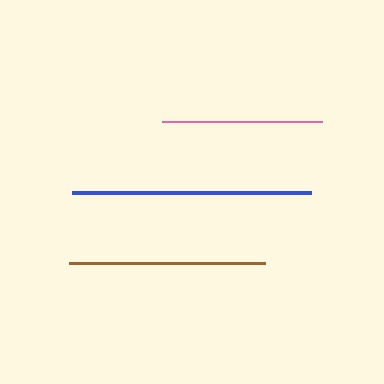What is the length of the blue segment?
The blue segment is approximately 238 pixels long.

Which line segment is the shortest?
The pink line is the shortest at approximately 159 pixels.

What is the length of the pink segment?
The pink segment is approximately 159 pixels long.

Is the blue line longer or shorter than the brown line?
The blue line is longer than the brown line.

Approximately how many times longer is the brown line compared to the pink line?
The brown line is approximately 1.2 times the length of the pink line.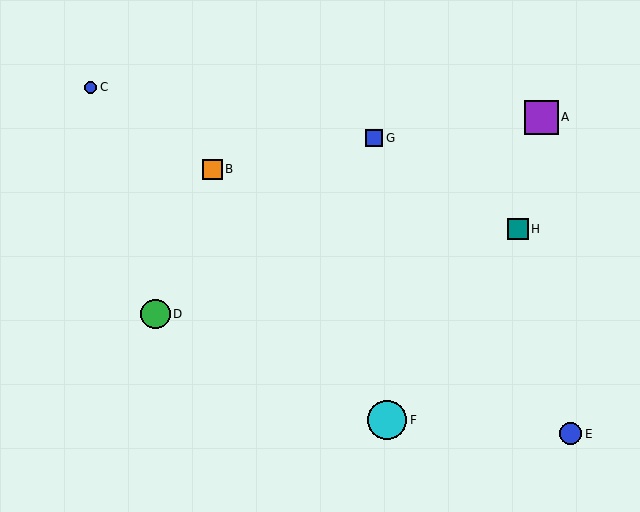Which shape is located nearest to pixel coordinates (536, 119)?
The purple square (labeled A) at (541, 117) is nearest to that location.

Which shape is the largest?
The cyan circle (labeled F) is the largest.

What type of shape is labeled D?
Shape D is a green circle.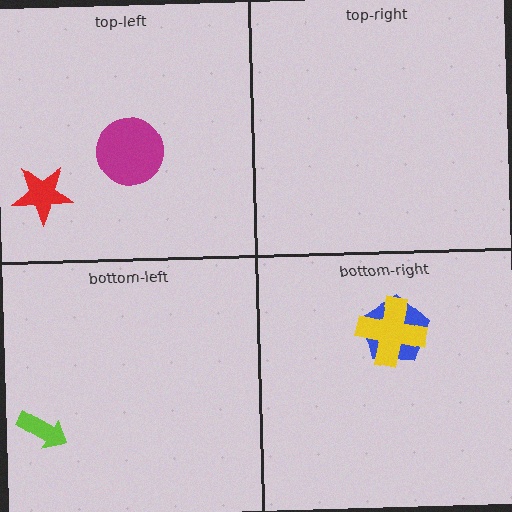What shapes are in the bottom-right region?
The blue pentagon, the yellow cross.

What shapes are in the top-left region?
The red star, the magenta circle.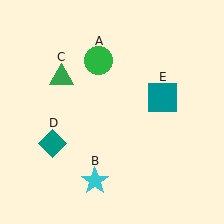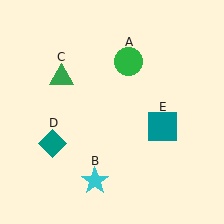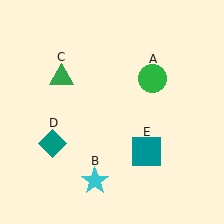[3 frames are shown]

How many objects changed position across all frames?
2 objects changed position: green circle (object A), teal square (object E).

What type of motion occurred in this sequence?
The green circle (object A), teal square (object E) rotated clockwise around the center of the scene.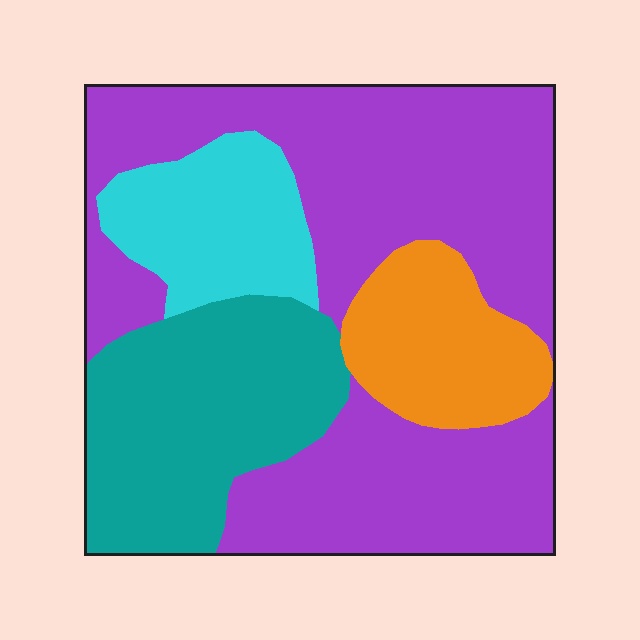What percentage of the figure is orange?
Orange covers around 10% of the figure.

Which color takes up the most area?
Purple, at roughly 50%.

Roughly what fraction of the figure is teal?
Teal covers around 25% of the figure.